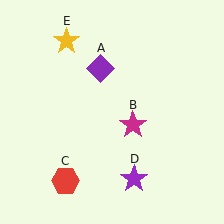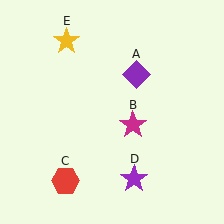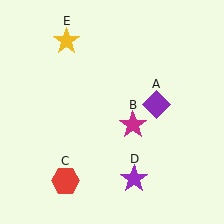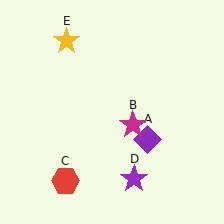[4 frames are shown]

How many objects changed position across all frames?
1 object changed position: purple diamond (object A).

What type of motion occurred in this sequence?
The purple diamond (object A) rotated clockwise around the center of the scene.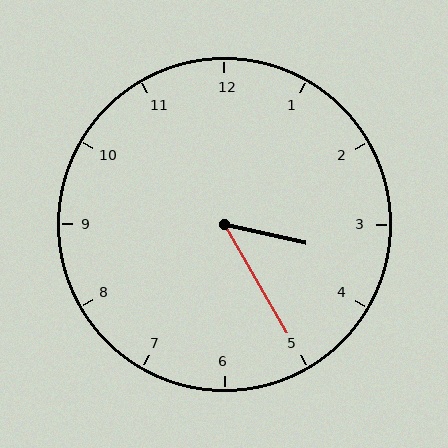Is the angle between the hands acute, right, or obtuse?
It is acute.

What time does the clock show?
3:25.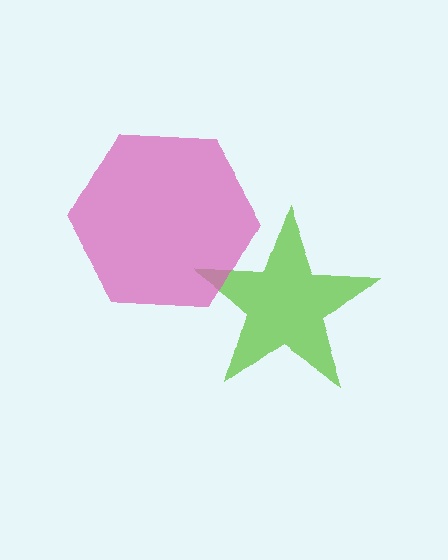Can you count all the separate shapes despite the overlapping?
Yes, there are 2 separate shapes.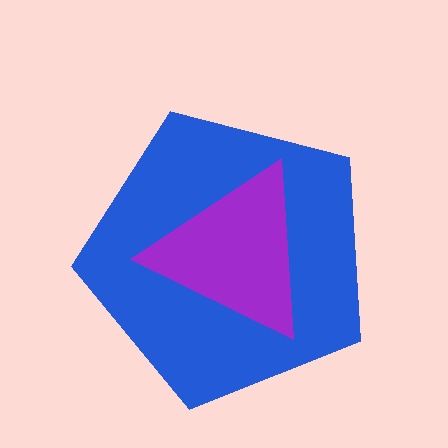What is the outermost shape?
The blue pentagon.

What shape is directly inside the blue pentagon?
The purple triangle.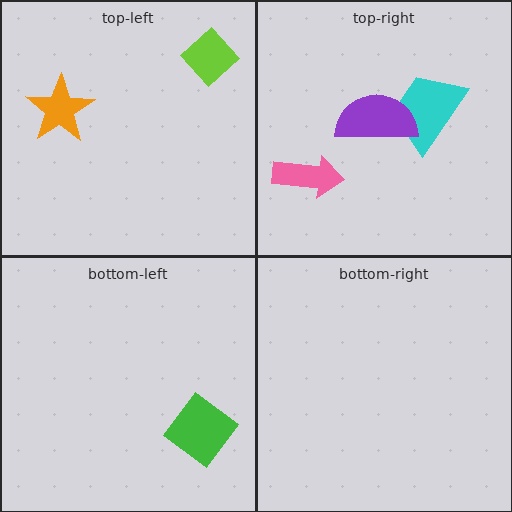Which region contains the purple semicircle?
The top-right region.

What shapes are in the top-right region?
The cyan trapezoid, the pink arrow, the purple semicircle.